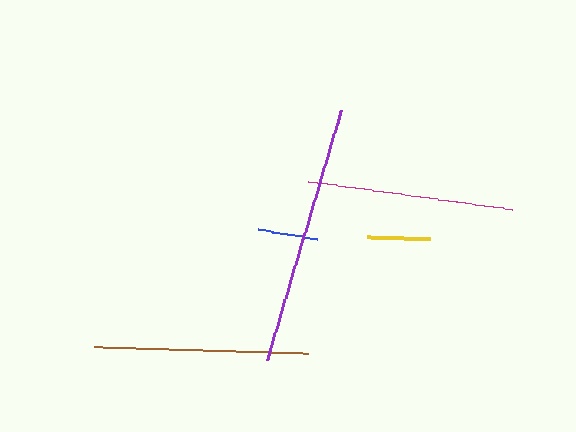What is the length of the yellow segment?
The yellow segment is approximately 63 pixels long.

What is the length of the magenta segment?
The magenta segment is approximately 206 pixels long.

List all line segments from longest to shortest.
From longest to shortest: purple, brown, magenta, yellow, blue.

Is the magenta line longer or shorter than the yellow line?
The magenta line is longer than the yellow line.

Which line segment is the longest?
The purple line is the longest at approximately 262 pixels.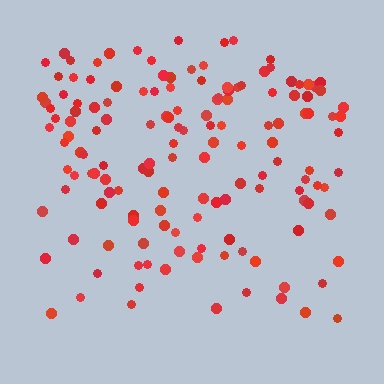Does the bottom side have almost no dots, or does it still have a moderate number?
Still a moderate number, just noticeably fewer than the top.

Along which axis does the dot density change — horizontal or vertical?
Vertical.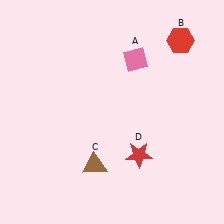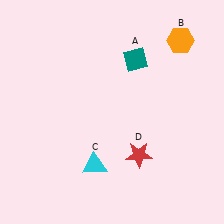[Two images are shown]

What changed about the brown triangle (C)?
In Image 1, C is brown. In Image 2, it changed to cyan.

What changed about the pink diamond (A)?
In Image 1, A is pink. In Image 2, it changed to teal.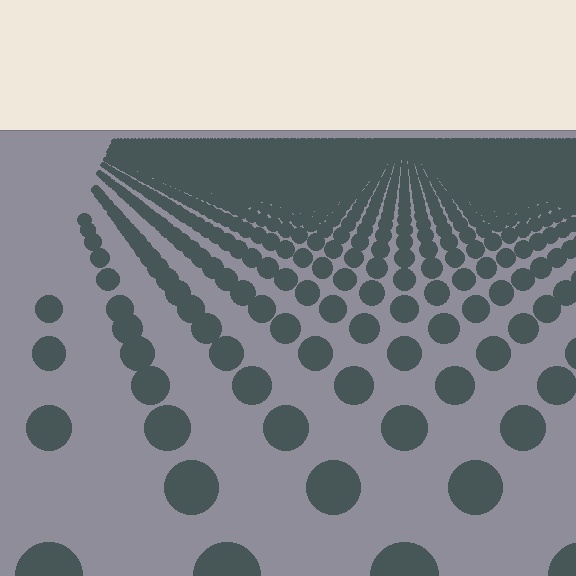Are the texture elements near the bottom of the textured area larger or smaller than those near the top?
Larger. Near the bottom, elements are closer to the viewer and appear at a bigger on-screen size.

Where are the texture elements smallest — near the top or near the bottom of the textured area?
Near the top.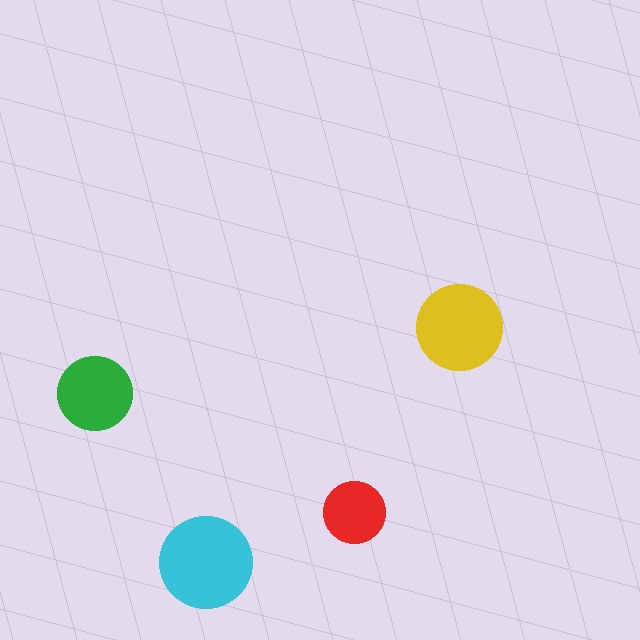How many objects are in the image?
There are 4 objects in the image.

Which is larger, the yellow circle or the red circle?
The yellow one.